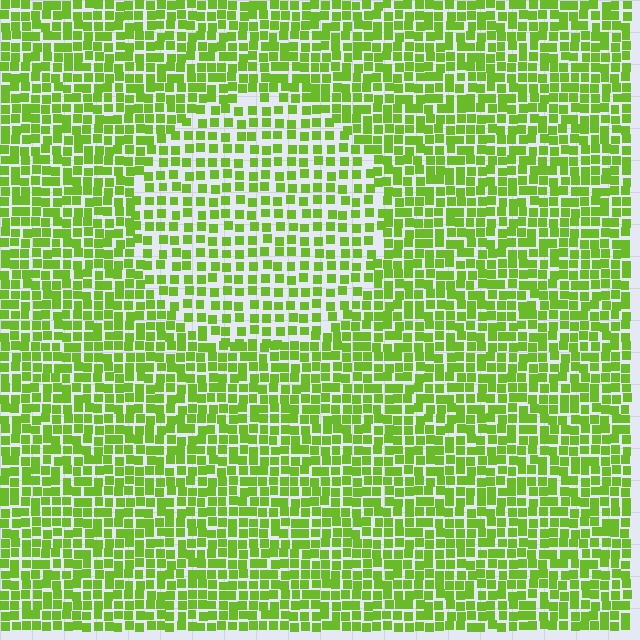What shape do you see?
I see a circle.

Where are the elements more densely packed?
The elements are more densely packed outside the circle boundary.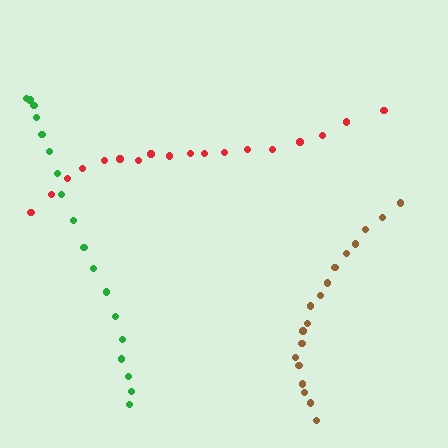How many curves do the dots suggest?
There are 3 distinct paths.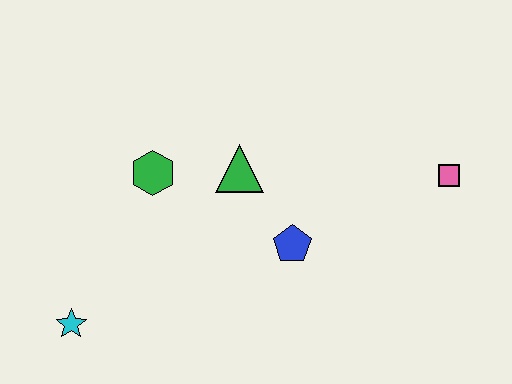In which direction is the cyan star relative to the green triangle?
The cyan star is to the left of the green triangle.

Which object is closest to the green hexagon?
The green triangle is closest to the green hexagon.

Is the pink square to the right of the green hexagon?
Yes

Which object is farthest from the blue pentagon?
The cyan star is farthest from the blue pentagon.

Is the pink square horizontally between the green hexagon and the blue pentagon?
No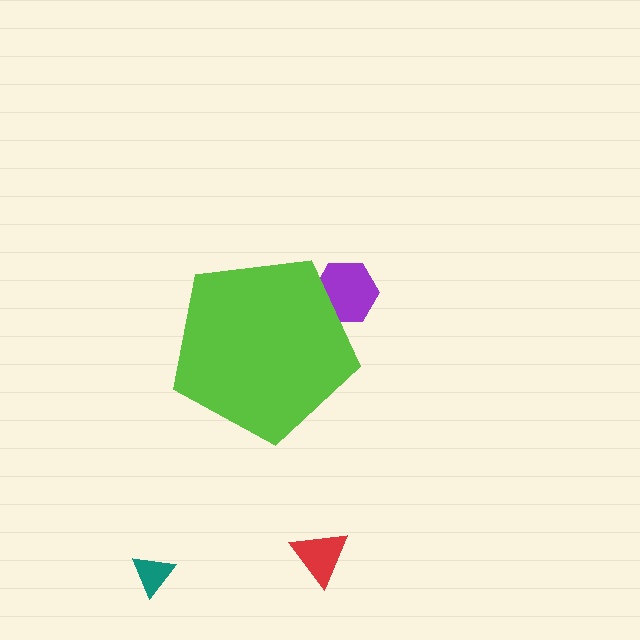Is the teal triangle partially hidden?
No, the teal triangle is fully visible.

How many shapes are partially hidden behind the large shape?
1 shape is partially hidden.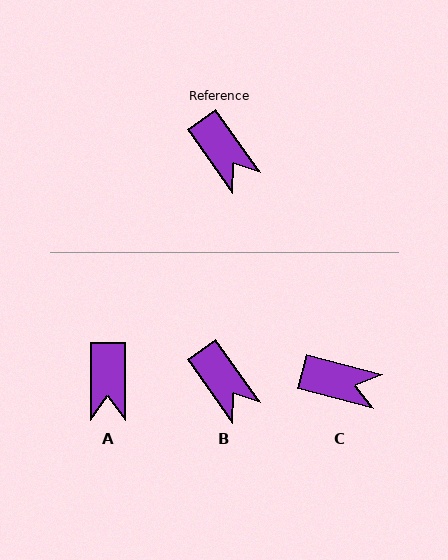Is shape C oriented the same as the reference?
No, it is off by about 40 degrees.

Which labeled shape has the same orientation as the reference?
B.